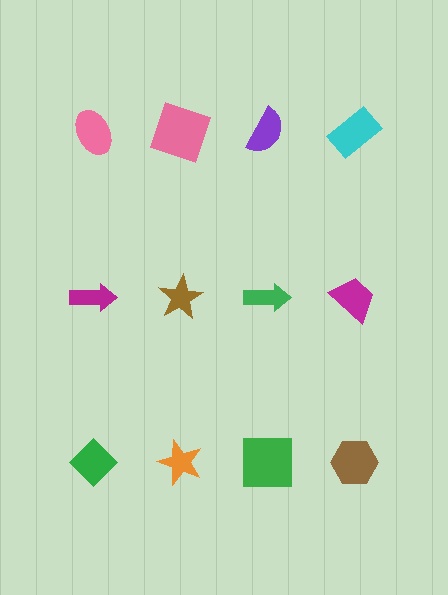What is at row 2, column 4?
A magenta trapezoid.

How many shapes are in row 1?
4 shapes.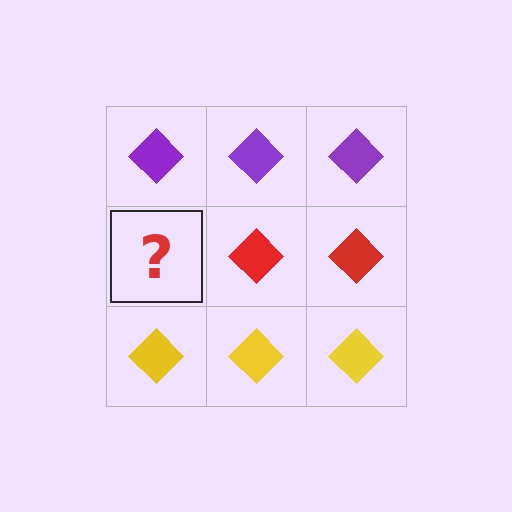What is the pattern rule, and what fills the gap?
The rule is that each row has a consistent color. The gap should be filled with a red diamond.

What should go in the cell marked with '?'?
The missing cell should contain a red diamond.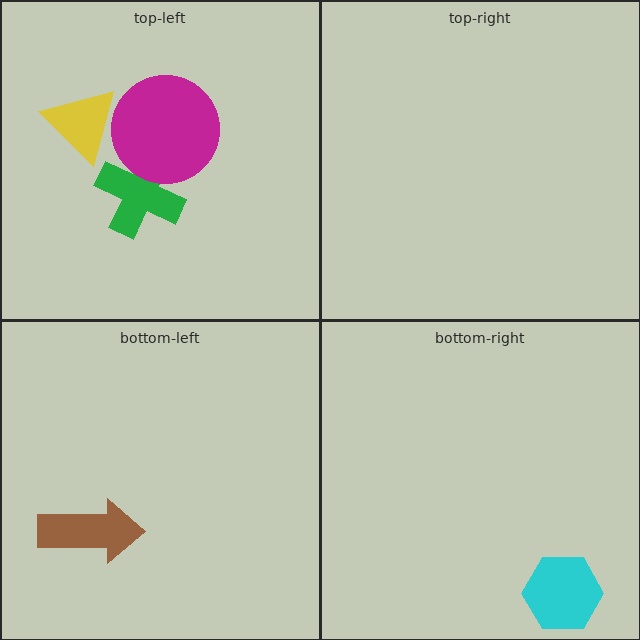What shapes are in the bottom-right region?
The cyan hexagon.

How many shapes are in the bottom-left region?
1.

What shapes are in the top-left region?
The green cross, the magenta circle, the yellow triangle.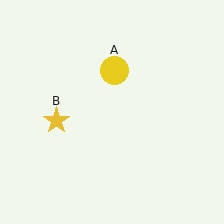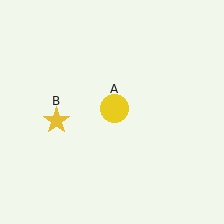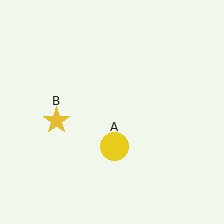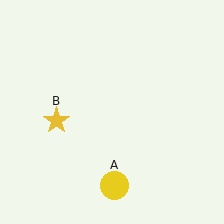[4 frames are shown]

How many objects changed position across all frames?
1 object changed position: yellow circle (object A).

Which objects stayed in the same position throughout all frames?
Yellow star (object B) remained stationary.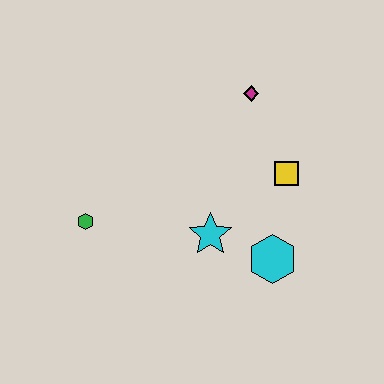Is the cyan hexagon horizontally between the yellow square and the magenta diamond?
Yes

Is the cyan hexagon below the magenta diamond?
Yes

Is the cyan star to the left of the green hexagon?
No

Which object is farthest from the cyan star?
The magenta diamond is farthest from the cyan star.